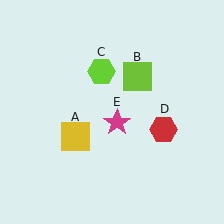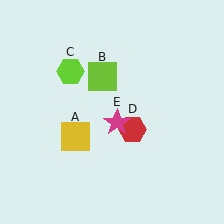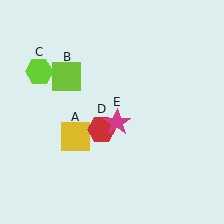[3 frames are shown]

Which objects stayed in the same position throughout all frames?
Yellow square (object A) and magenta star (object E) remained stationary.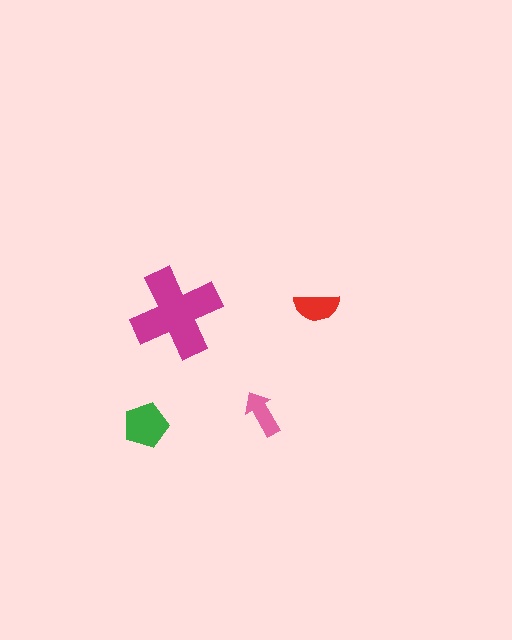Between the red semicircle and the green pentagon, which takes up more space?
The green pentagon.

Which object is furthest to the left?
The green pentagon is leftmost.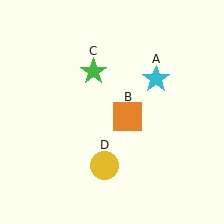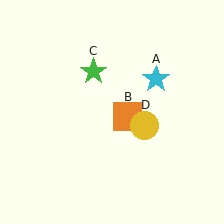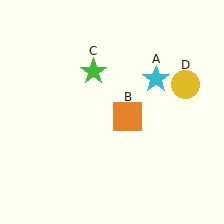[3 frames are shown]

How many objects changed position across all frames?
1 object changed position: yellow circle (object D).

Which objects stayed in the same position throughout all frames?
Cyan star (object A) and orange square (object B) and green star (object C) remained stationary.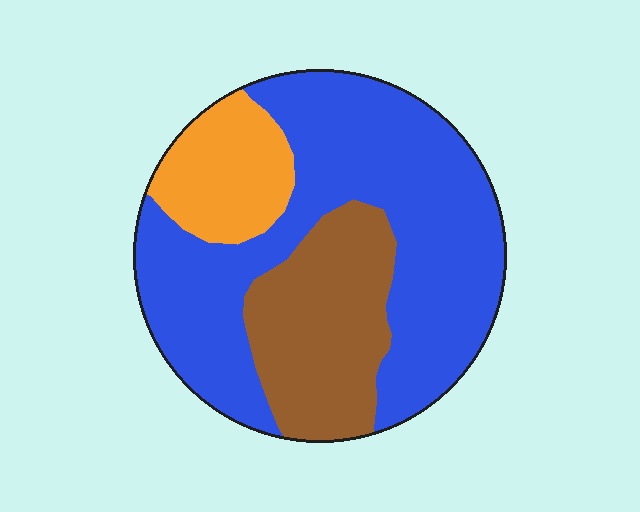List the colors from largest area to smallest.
From largest to smallest: blue, brown, orange.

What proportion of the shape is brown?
Brown takes up between a sixth and a third of the shape.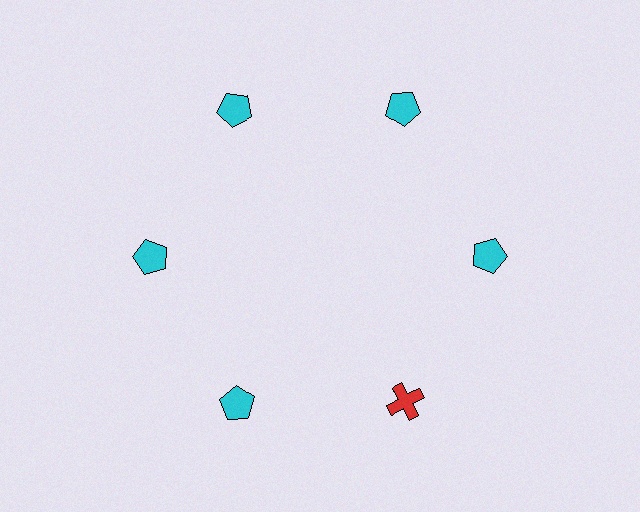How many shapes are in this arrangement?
There are 6 shapes arranged in a ring pattern.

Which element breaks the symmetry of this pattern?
The red cross at roughly the 5 o'clock position breaks the symmetry. All other shapes are cyan pentagons.